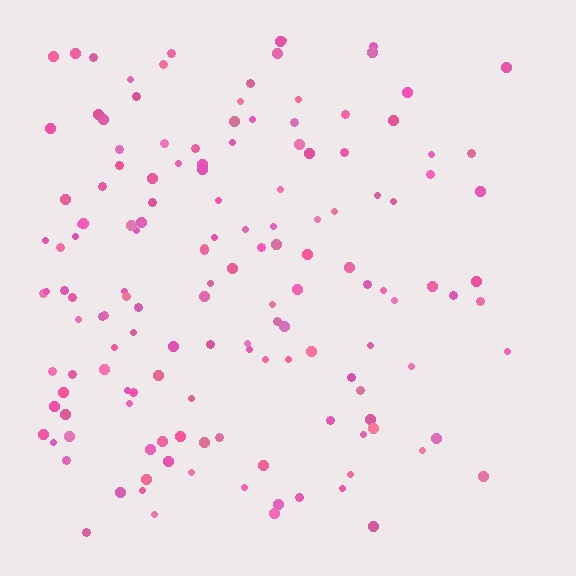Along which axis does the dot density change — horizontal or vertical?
Horizontal.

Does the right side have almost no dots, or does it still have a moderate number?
Still a moderate number, just noticeably fewer than the left.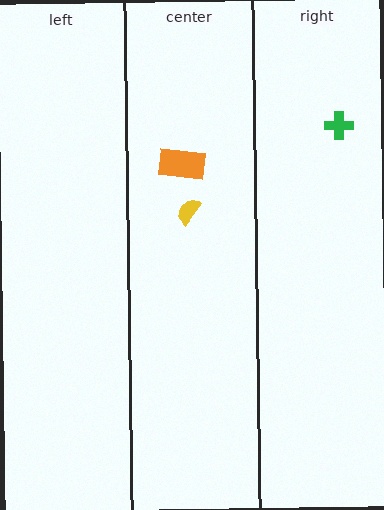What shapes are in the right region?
The green cross.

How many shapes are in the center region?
2.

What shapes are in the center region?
The orange rectangle, the yellow semicircle.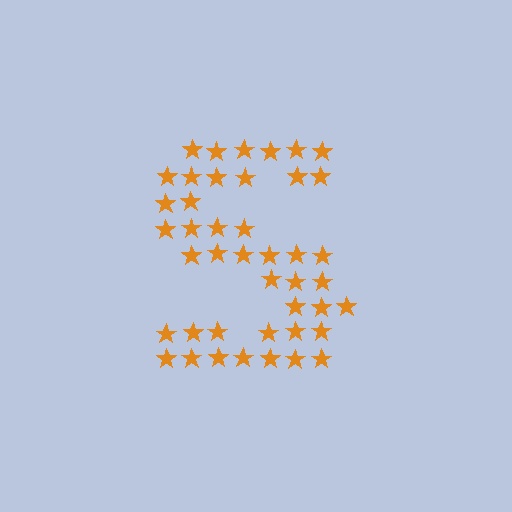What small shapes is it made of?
It is made of small stars.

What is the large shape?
The large shape is the letter S.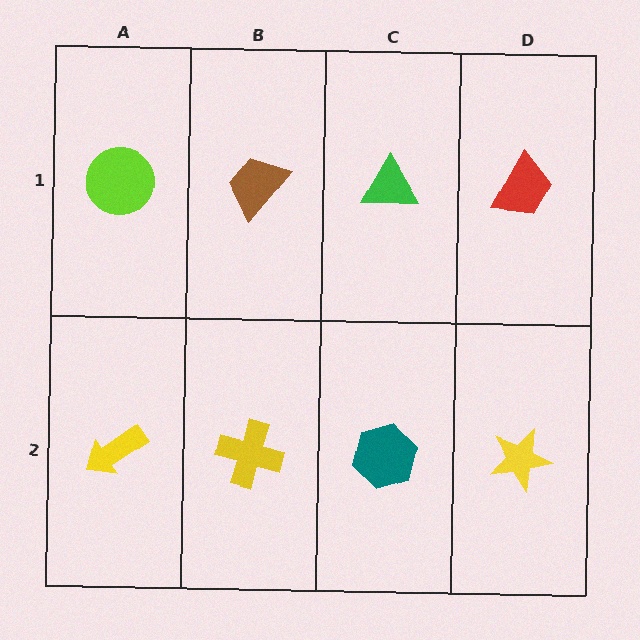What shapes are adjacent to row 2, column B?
A brown trapezoid (row 1, column B), a yellow arrow (row 2, column A), a teal hexagon (row 2, column C).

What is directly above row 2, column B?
A brown trapezoid.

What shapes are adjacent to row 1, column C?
A teal hexagon (row 2, column C), a brown trapezoid (row 1, column B), a red trapezoid (row 1, column D).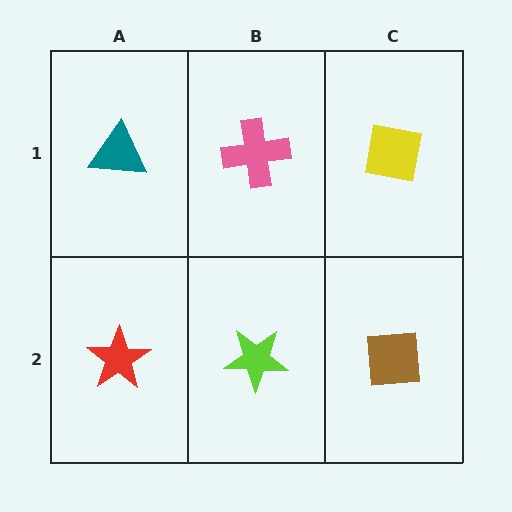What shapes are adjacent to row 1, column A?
A red star (row 2, column A), a pink cross (row 1, column B).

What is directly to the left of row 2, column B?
A red star.